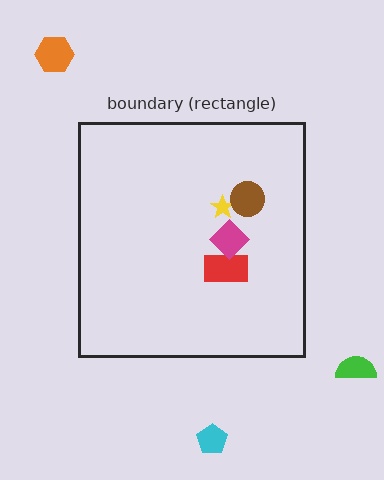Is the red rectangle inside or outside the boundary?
Inside.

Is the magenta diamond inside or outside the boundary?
Inside.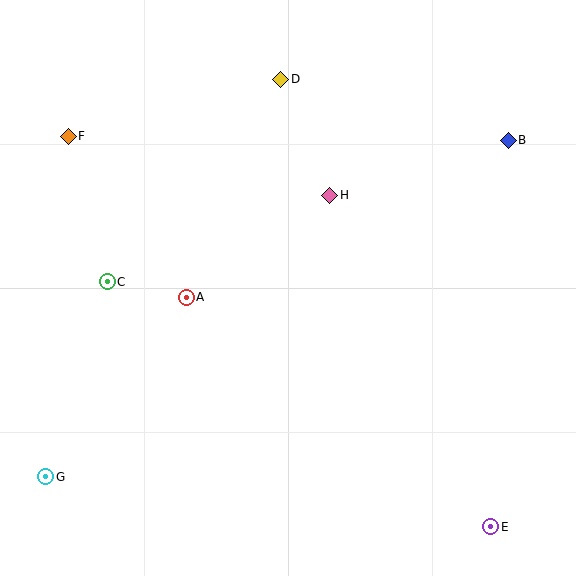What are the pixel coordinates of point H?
Point H is at (330, 195).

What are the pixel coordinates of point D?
Point D is at (281, 79).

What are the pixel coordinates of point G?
Point G is at (46, 477).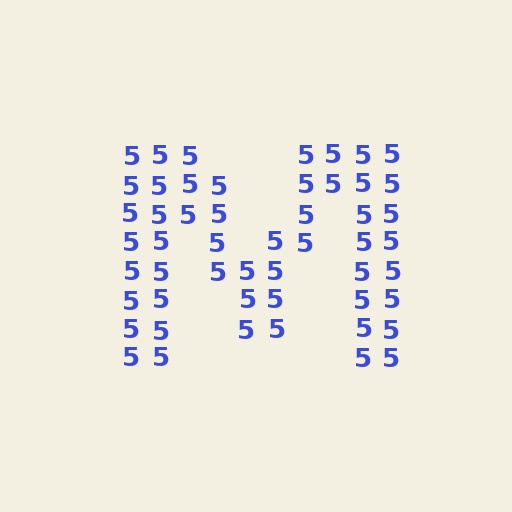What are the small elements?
The small elements are digit 5's.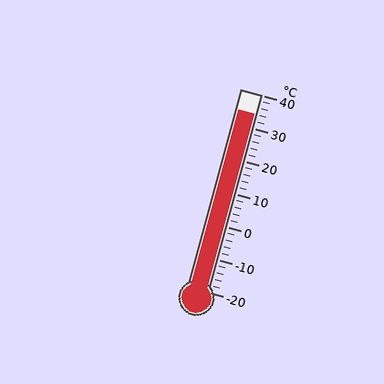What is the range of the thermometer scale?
The thermometer scale ranges from -20°C to 40°C.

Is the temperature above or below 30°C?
The temperature is above 30°C.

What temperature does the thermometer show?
The thermometer shows approximately 34°C.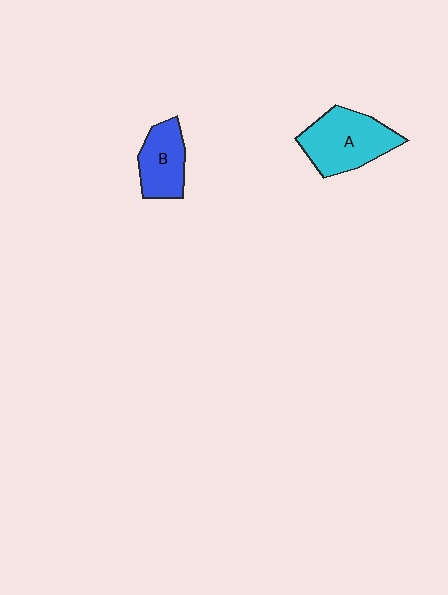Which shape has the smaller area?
Shape B (blue).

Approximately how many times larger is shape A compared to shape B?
Approximately 1.4 times.